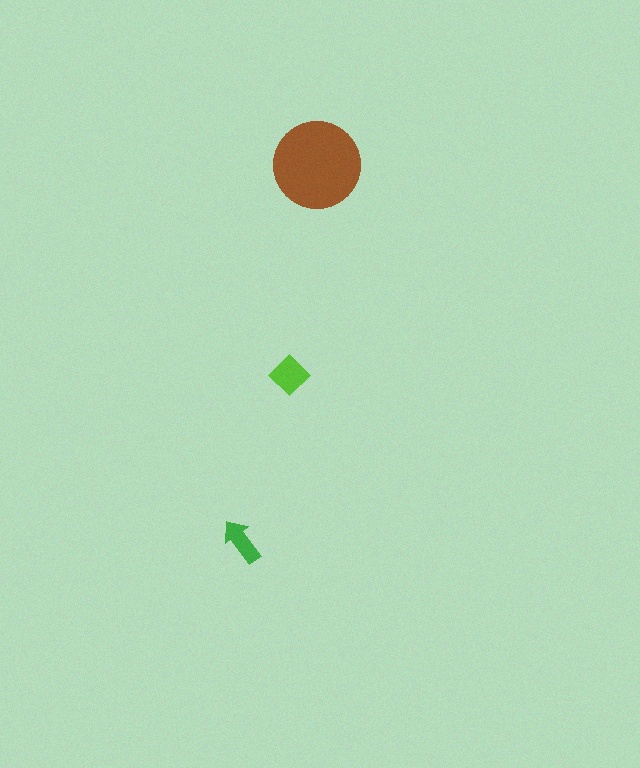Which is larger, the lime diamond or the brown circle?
The brown circle.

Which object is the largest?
The brown circle.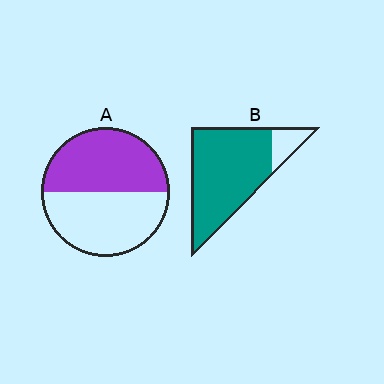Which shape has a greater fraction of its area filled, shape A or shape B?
Shape B.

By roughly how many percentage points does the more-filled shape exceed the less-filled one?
By roughly 35 percentage points (B over A).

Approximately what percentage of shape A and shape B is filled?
A is approximately 50% and B is approximately 85%.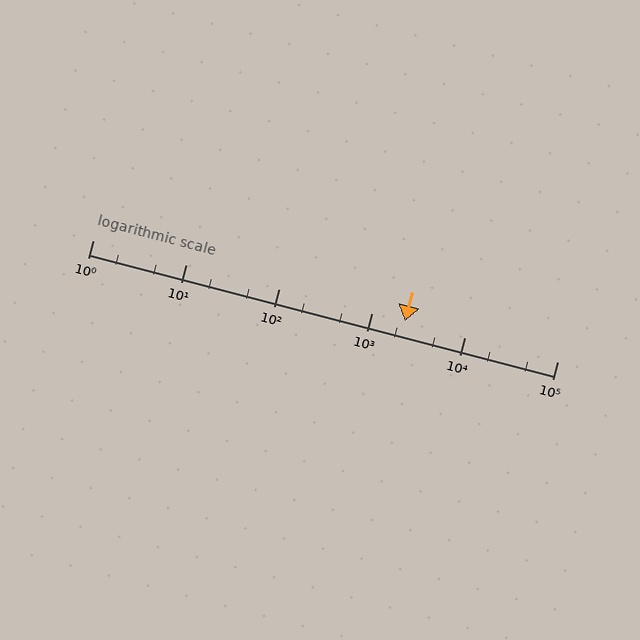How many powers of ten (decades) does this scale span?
The scale spans 5 decades, from 1 to 100000.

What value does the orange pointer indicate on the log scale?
The pointer indicates approximately 2300.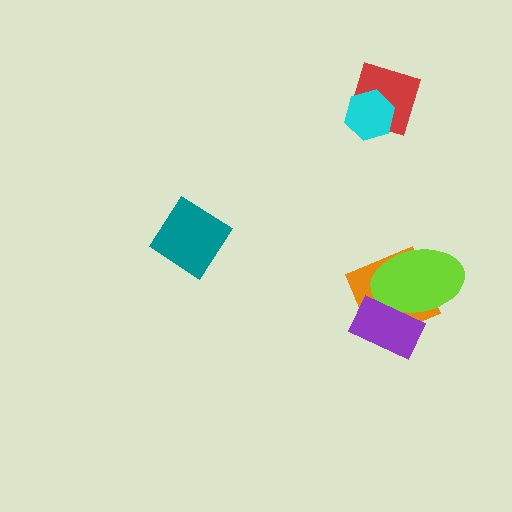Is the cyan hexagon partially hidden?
No, no other shape covers it.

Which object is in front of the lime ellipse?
The purple rectangle is in front of the lime ellipse.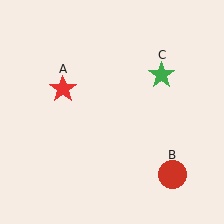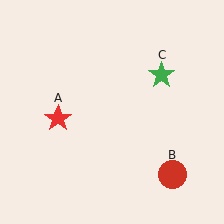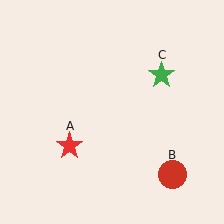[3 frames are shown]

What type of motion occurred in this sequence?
The red star (object A) rotated counterclockwise around the center of the scene.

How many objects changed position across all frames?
1 object changed position: red star (object A).